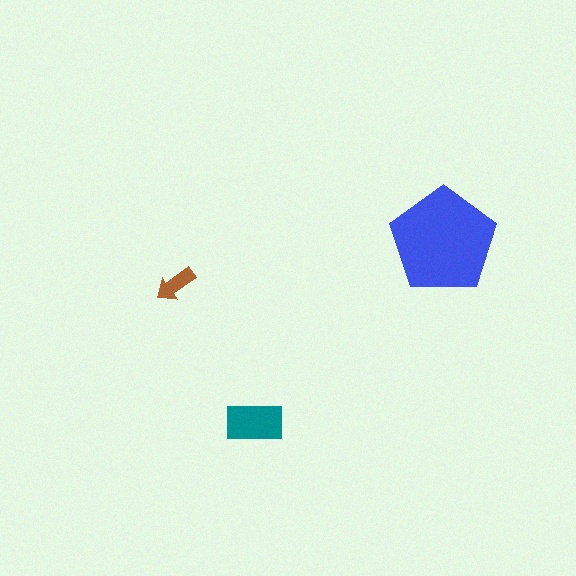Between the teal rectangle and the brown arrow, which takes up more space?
The teal rectangle.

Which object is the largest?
The blue pentagon.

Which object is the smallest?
The brown arrow.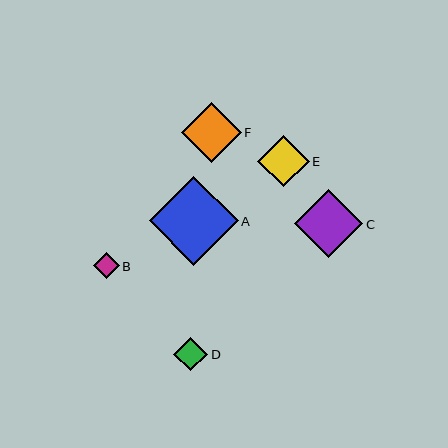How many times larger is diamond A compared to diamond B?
Diamond A is approximately 3.5 times the size of diamond B.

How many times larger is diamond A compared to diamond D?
Diamond A is approximately 2.6 times the size of diamond D.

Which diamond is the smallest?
Diamond B is the smallest with a size of approximately 25 pixels.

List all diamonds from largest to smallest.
From largest to smallest: A, C, F, E, D, B.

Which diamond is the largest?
Diamond A is the largest with a size of approximately 89 pixels.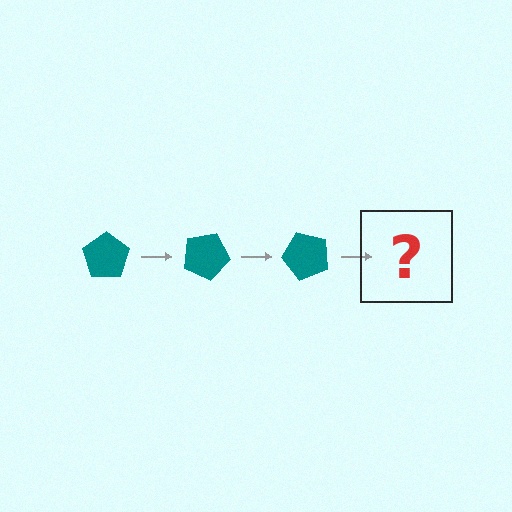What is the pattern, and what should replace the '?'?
The pattern is that the pentagon rotates 25 degrees each step. The '?' should be a teal pentagon rotated 75 degrees.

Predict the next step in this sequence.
The next step is a teal pentagon rotated 75 degrees.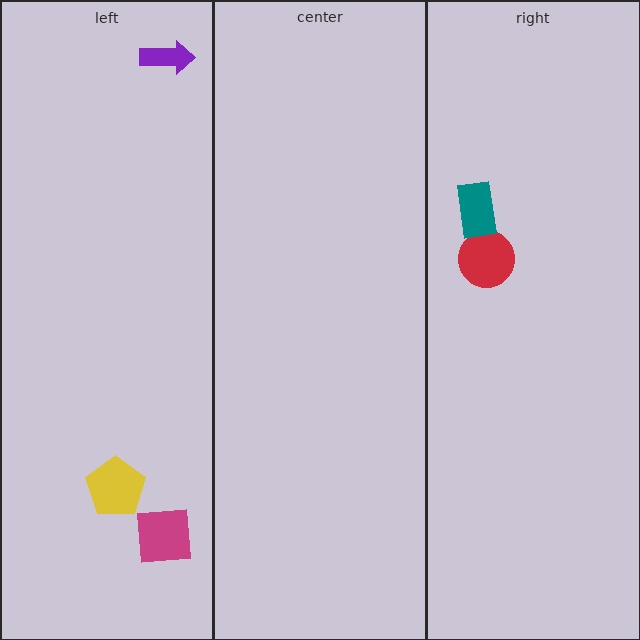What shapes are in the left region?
The yellow pentagon, the magenta square, the purple arrow.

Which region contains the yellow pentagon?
The left region.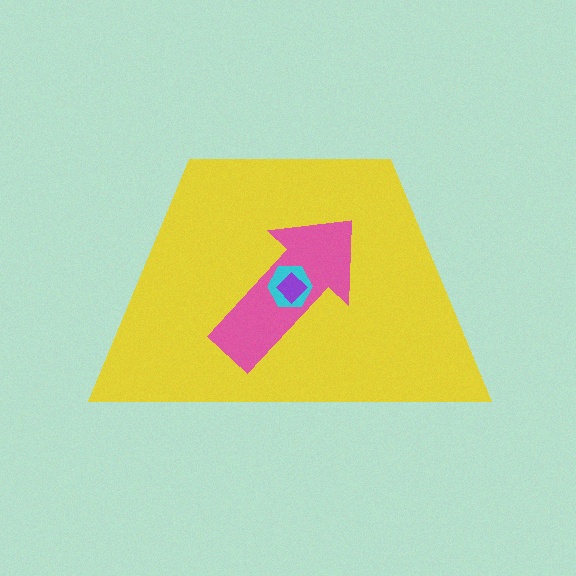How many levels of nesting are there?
4.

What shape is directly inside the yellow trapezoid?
The pink arrow.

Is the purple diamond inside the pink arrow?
Yes.